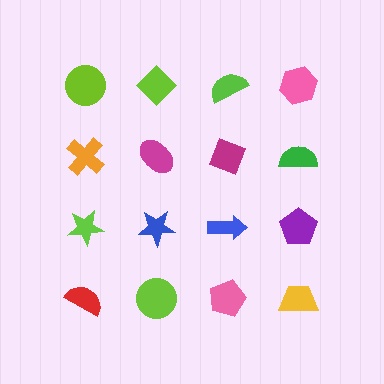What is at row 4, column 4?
A yellow trapezoid.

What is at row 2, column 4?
A green semicircle.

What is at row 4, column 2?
A lime circle.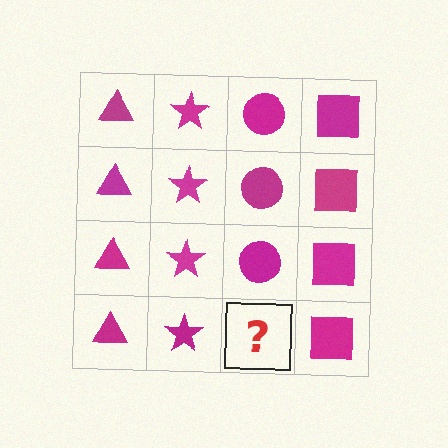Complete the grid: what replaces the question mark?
The question mark should be replaced with a magenta circle.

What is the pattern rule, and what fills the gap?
The rule is that each column has a consistent shape. The gap should be filled with a magenta circle.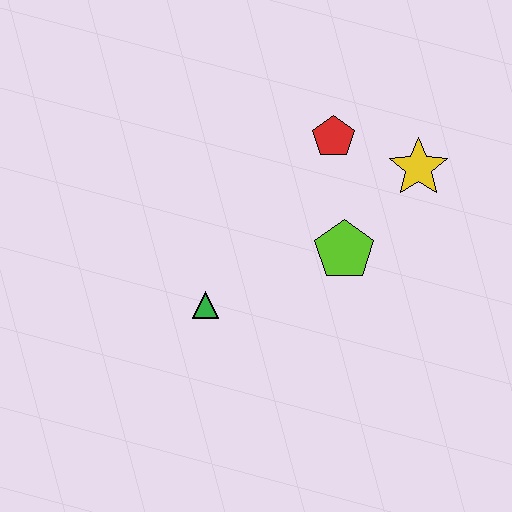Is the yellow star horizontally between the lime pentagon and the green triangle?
No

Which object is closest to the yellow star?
The red pentagon is closest to the yellow star.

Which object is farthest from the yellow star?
The green triangle is farthest from the yellow star.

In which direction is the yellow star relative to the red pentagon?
The yellow star is to the right of the red pentagon.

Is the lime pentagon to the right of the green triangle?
Yes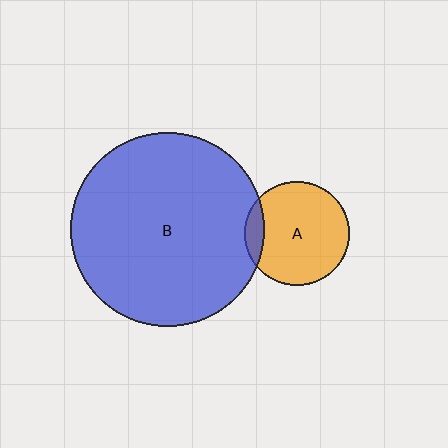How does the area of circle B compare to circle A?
Approximately 3.5 times.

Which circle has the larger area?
Circle B (blue).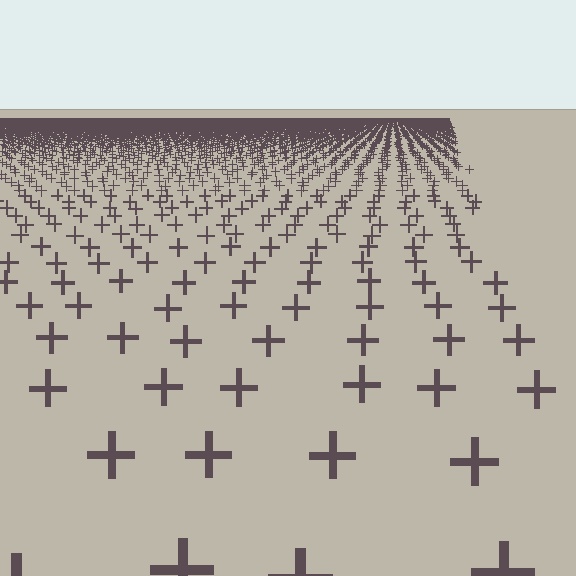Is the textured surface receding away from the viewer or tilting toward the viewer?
The surface is receding away from the viewer. Texture elements get smaller and denser toward the top.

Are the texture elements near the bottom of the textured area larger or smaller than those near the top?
Larger. Near the bottom, elements are closer to the viewer and appear at a bigger on-screen size.